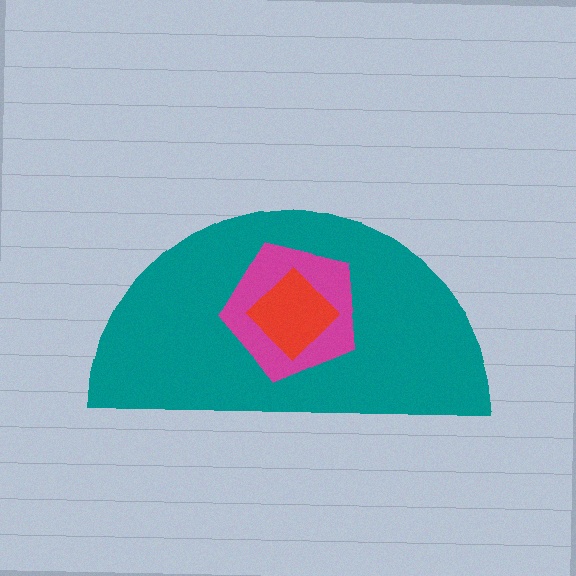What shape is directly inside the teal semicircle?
The magenta pentagon.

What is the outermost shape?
The teal semicircle.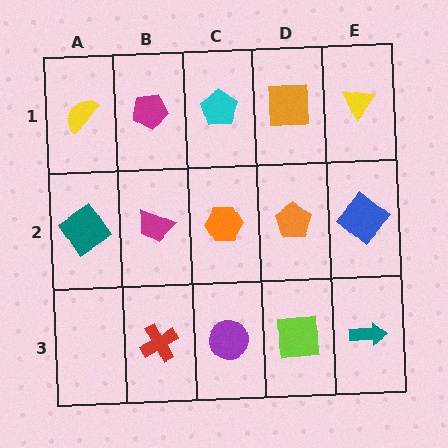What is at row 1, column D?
An orange square.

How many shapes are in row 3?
4 shapes.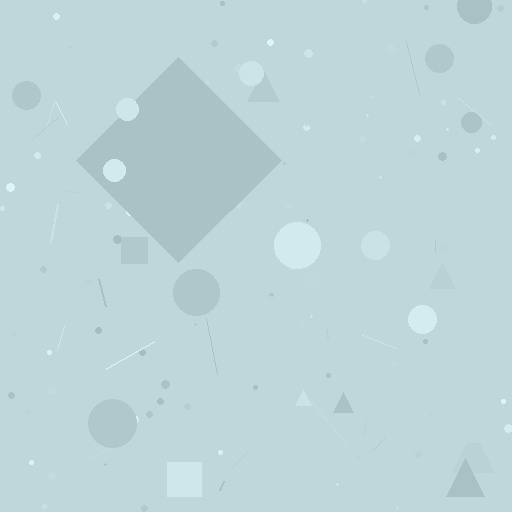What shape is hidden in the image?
A diamond is hidden in the image.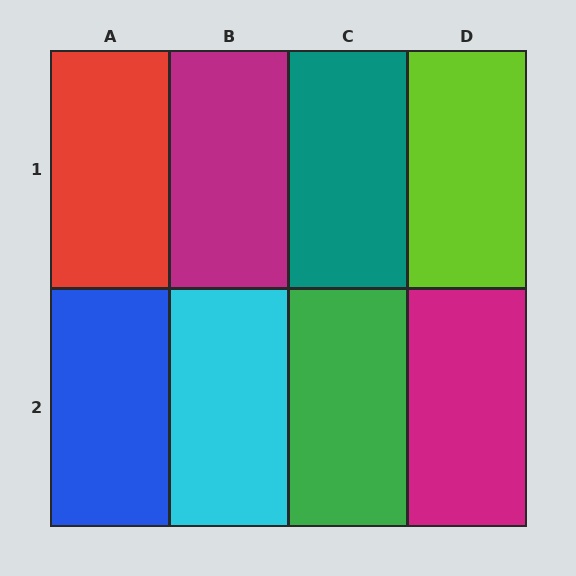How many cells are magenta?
2 cells are magenta.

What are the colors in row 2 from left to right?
Blue, cyan, green, magenta.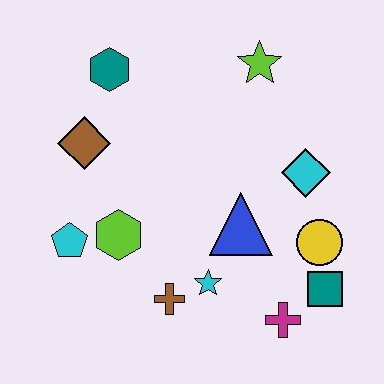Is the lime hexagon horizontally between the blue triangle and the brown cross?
No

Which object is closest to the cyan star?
The brown cross is closest to the cyan star.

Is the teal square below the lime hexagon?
Yes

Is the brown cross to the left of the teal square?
Yes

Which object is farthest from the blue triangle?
The teal hexagon is farthest from the blue triangle.